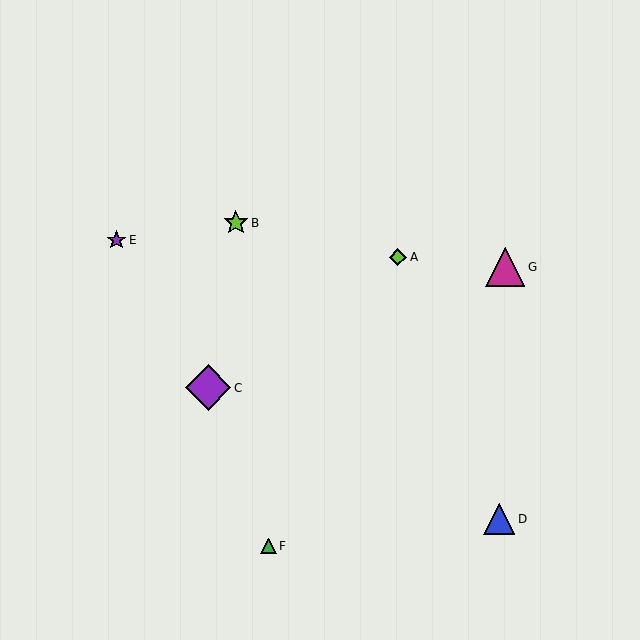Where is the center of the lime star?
The center of the lime star is at (236, 223).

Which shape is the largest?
The purple diamond (labeled C) is the largest.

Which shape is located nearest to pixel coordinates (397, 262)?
The lime diamond (labeled A) at (398, 257) is nearest to that location.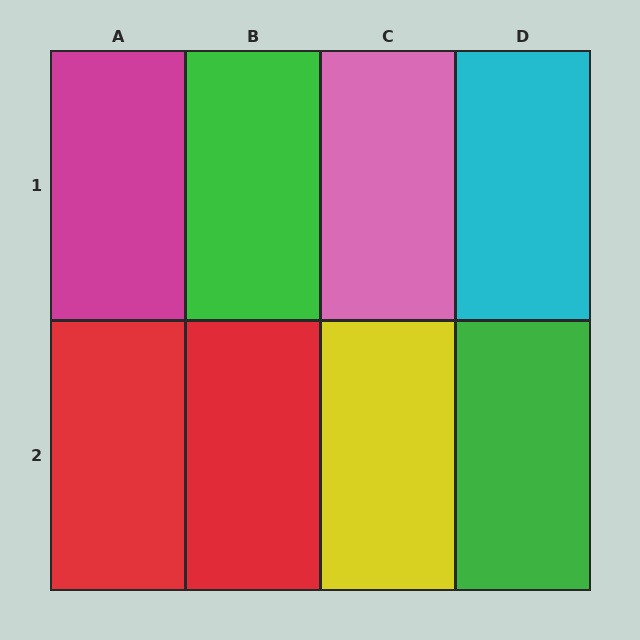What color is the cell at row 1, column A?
Magenta.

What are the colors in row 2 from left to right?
Red, red, yellow, green.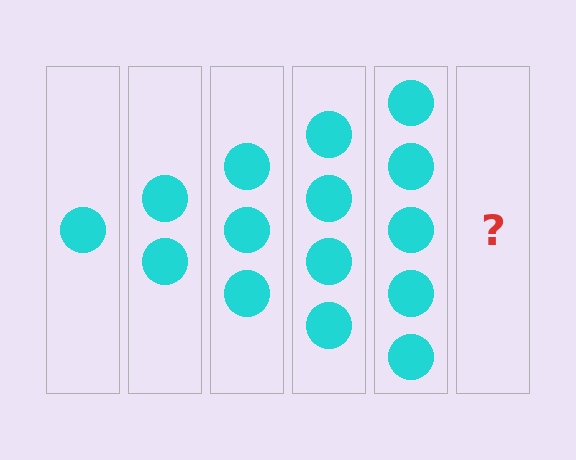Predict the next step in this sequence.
The next step is 6 circles.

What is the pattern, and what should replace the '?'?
The pattern is that each step adds one more circle. The '?' should be 6 circles.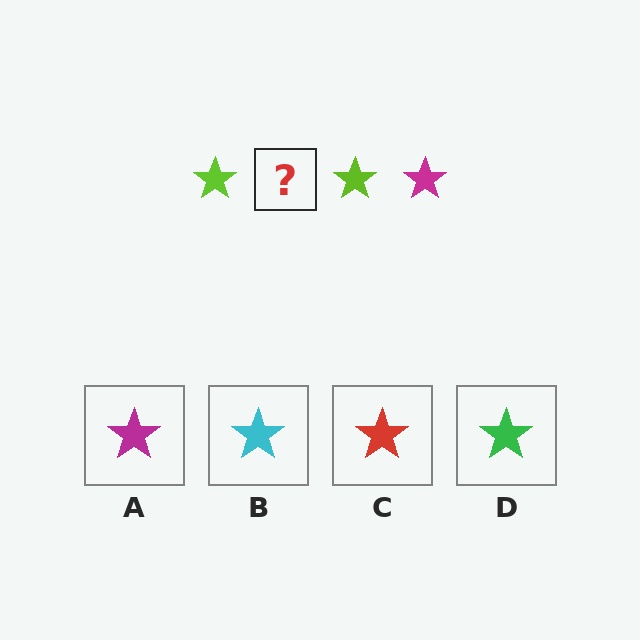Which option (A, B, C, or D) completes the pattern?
A.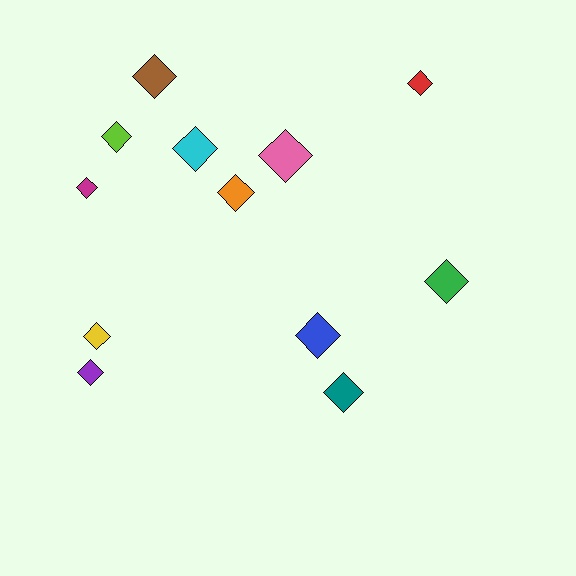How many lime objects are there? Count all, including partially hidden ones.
There is 1 lime object.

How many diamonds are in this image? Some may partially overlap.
There are 12 diamonds.